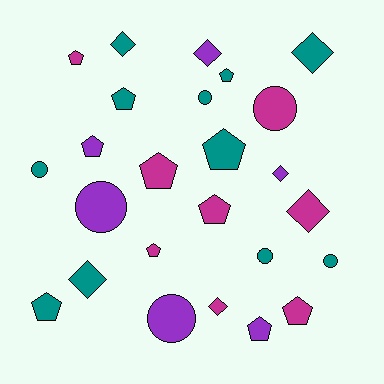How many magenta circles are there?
There is 1 magenta circle.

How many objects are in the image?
There are 25 objects.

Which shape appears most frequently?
Pentagon, with 11 objects.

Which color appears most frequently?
Teal, with 11 objects.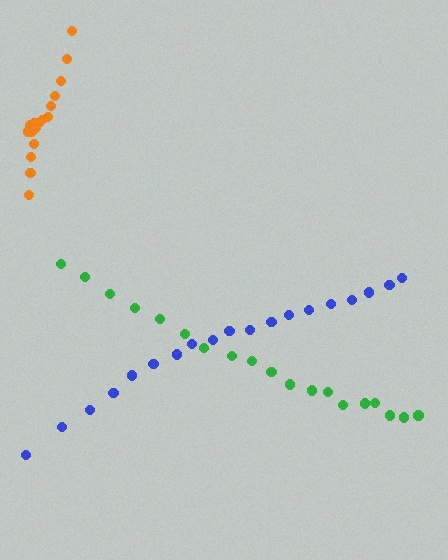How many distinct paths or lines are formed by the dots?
There are 3 distinct paths.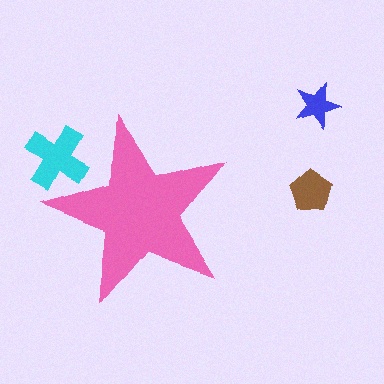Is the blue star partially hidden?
No, the blue star is fully visible.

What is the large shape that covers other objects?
A pink star.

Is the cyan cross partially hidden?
Yes, the cyan cross is partially hidden behind the pink star.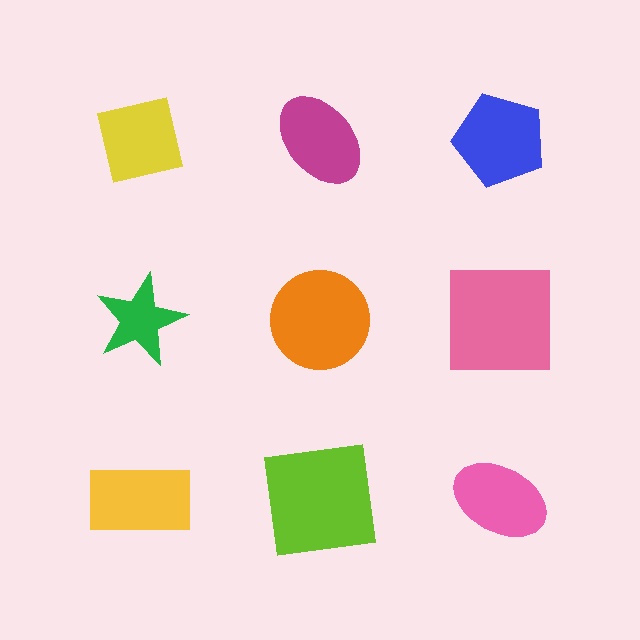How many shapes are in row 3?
3 shapes.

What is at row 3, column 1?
A yellow rectangle.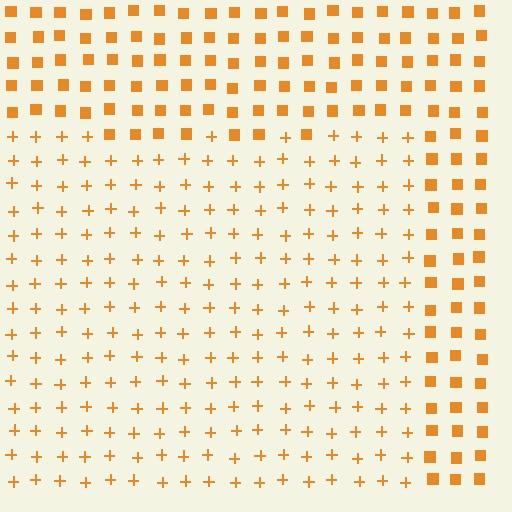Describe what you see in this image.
The image is filled with small orange elements arranged in a uniform grid. A rectangle-shaped region contains plus signs, while the surrounding area contains squares. The boundary is defined purely by the change in element shape.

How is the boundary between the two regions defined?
The boundary is defined by a change in element shape: plus signs inside vs. squares outside. All elements share the same color and spacing.